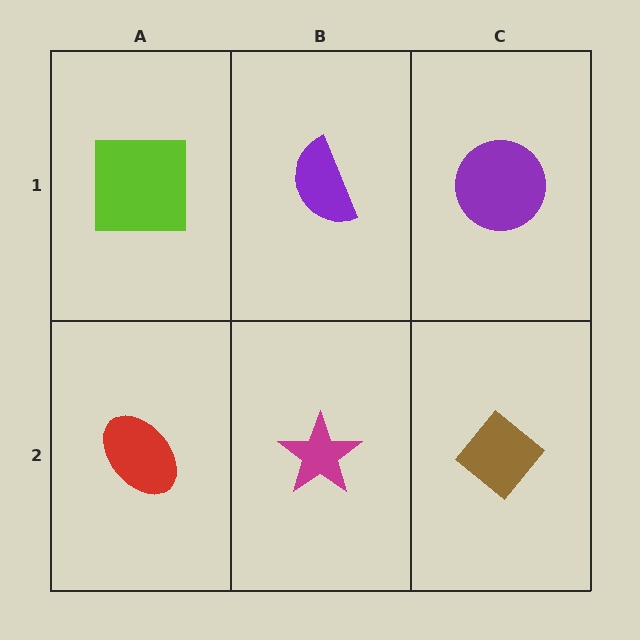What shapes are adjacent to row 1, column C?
A brown diamond (row 2, column C), a purple semicircle (row 1, column B).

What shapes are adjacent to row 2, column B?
A purple semicircle (row 1, column B), a red ellipse (row 2, column A), a brown diamond (row 2, column C).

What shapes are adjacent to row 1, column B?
A magenta star (row 2, column B), a lime square (row 1, column A), a purple circle (row 1, column C).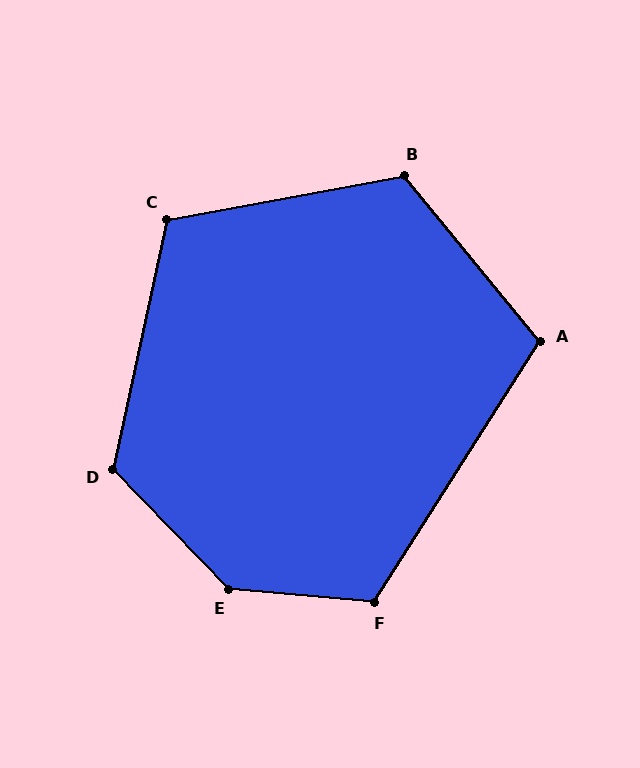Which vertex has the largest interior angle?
E, at approximately 139 degrees.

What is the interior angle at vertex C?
Approximately 113 degrees (obtuse).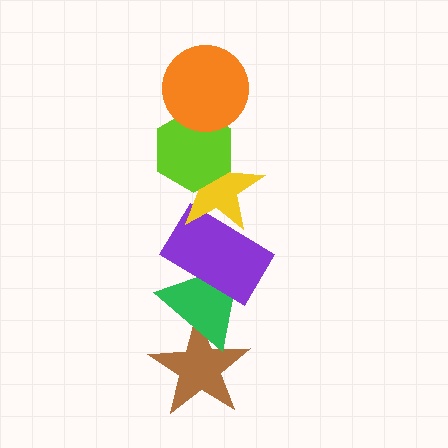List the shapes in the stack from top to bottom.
From top to bottom: the orange circle, the lime hexagon, the yellow star, the purple rectangle, the green triangle, the brown star.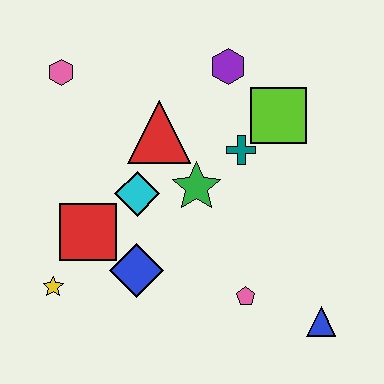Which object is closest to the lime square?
The teal cross is closest to the lime square.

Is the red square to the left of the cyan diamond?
Yes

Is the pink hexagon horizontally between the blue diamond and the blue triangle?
No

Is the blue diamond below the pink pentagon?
No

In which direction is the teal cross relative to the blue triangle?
The teal cross is above the blue triangle.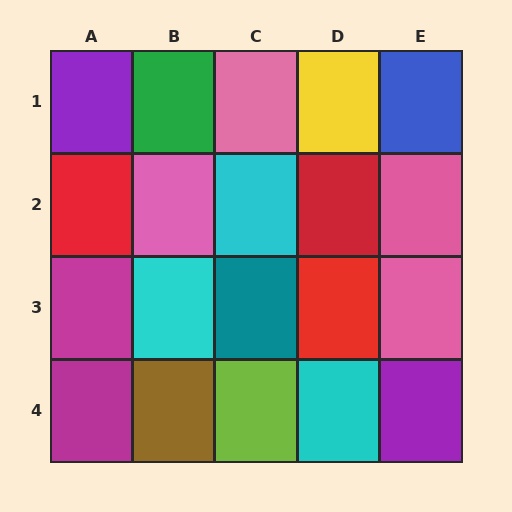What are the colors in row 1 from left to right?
Purple, green, pink, yellow, blue.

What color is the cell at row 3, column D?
Red.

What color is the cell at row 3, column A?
Magenta.